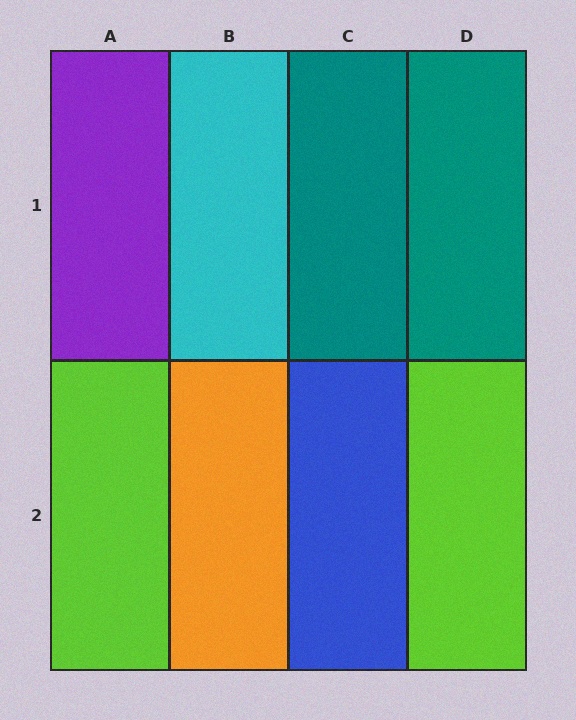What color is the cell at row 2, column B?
Orange.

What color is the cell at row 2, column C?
Blue.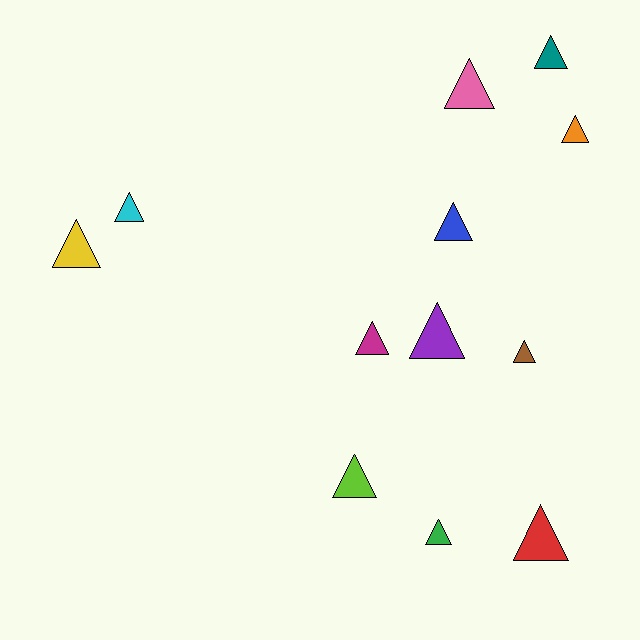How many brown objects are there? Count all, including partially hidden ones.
There is 1 brown object.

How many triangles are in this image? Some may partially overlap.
There are 12 triangles.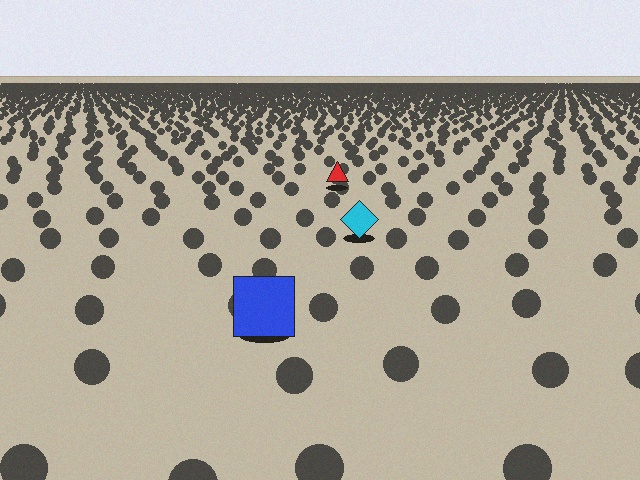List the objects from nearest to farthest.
From nearest to farthest: the blue square, the cyan diamond, the red triangle.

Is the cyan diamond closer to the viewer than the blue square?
No. The blue square is closer — you can tell from the texture gradient: the ground texture is coarser near it.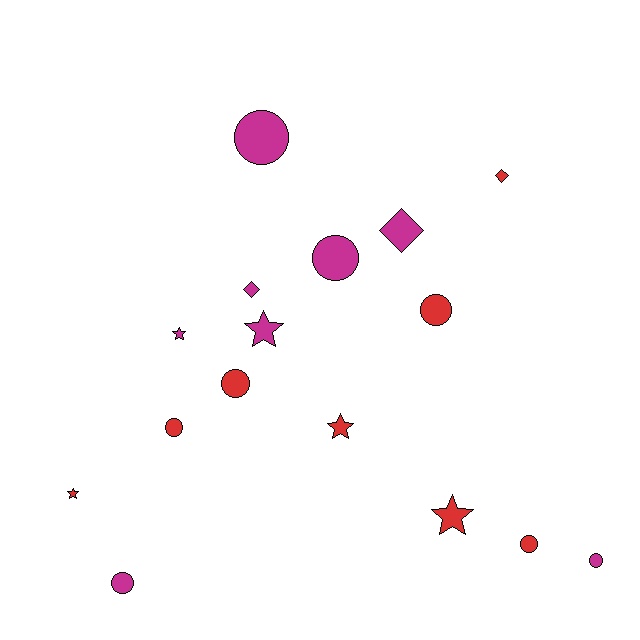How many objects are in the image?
There are 16 objects.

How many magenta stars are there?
There are 2 magenta stars.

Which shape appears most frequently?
Circle, with 8 objects.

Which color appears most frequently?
Magenta, with 8 objects.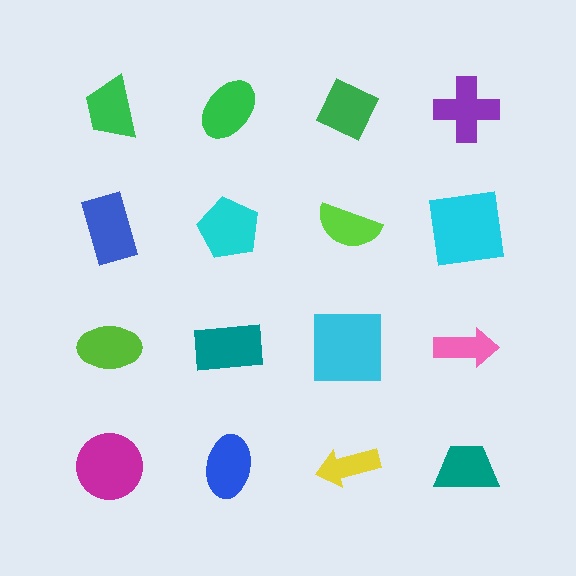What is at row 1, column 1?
A green trapezoid.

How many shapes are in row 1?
4 shapes.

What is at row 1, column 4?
A purple cross.